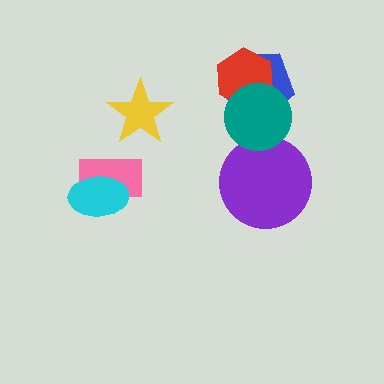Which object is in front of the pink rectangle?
The cyan ellipse is in front of the pink rectangle.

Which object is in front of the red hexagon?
The teal circle is in front of the red hexagon.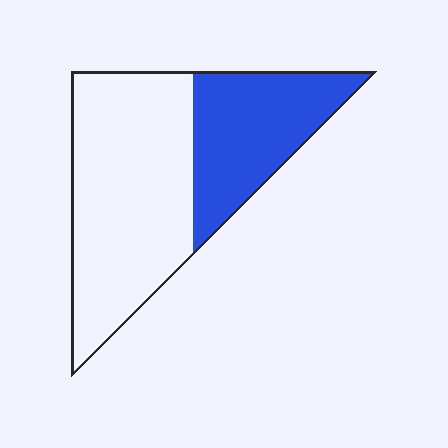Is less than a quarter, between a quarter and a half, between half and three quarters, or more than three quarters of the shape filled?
Between a quarter and a half.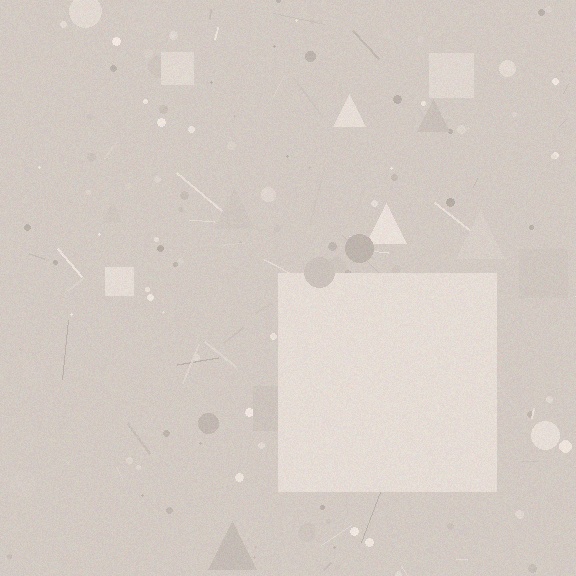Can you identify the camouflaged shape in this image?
The camouflaged shape is a square.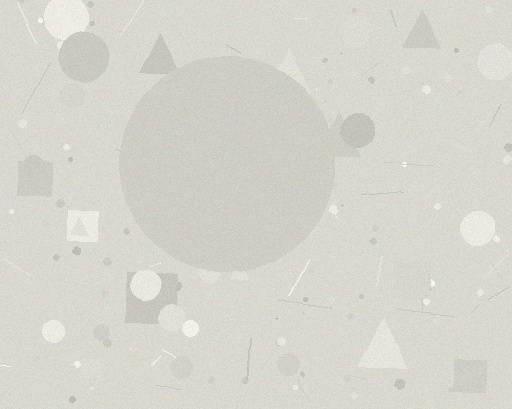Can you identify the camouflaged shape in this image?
The camouflaged shape is a circle.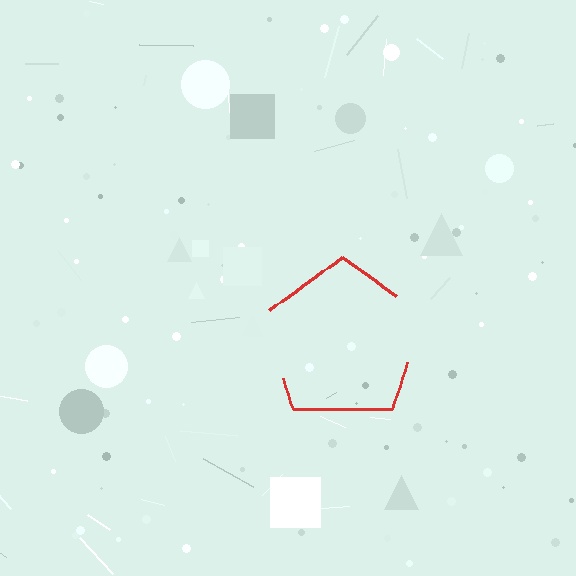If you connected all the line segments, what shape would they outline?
They would outline a pentagon.